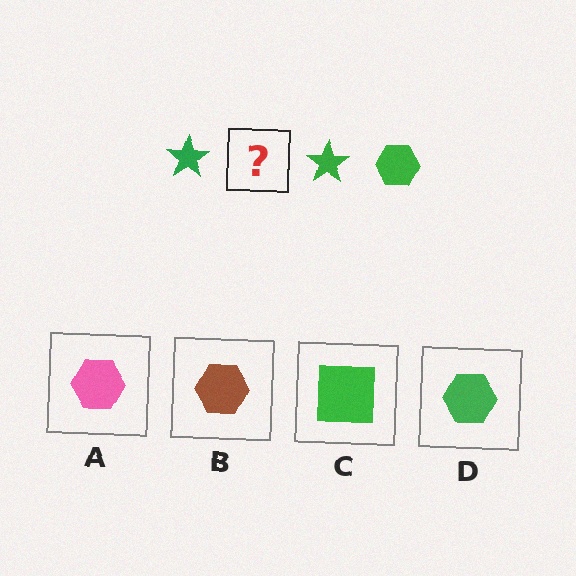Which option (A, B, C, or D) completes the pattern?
D.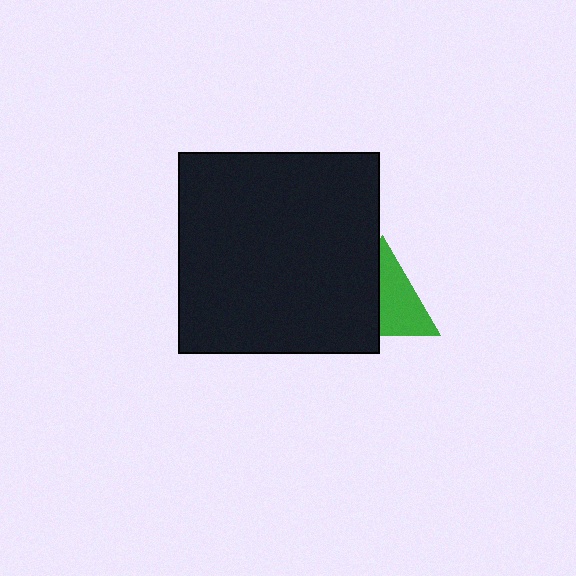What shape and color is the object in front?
The object in front is a black square.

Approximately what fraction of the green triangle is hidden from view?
Roughly 45% of the green triangle is hidden behind the black square.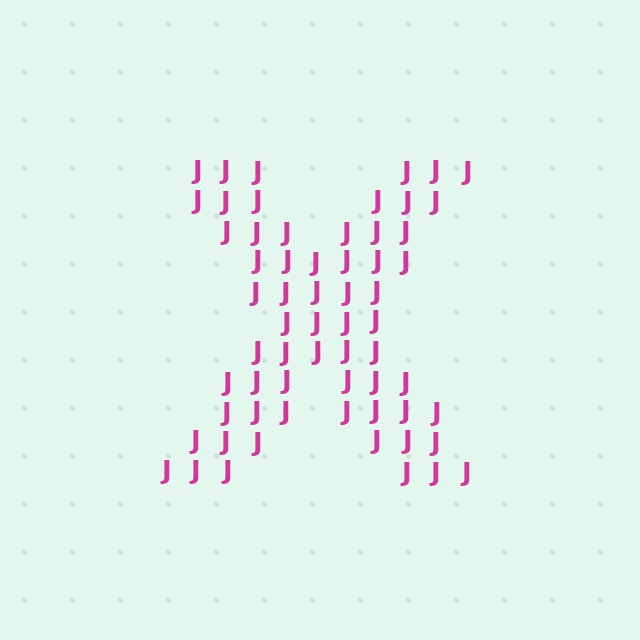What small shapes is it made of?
It is made of small letter J's.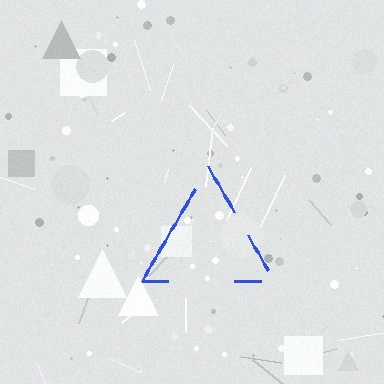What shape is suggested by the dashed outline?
The dashed outline suggests a triangle.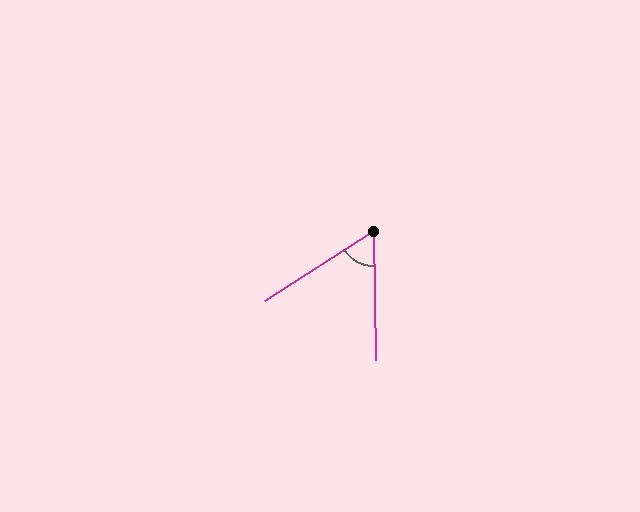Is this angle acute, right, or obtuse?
It is acute.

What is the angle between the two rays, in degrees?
Approximately 58 degrees.